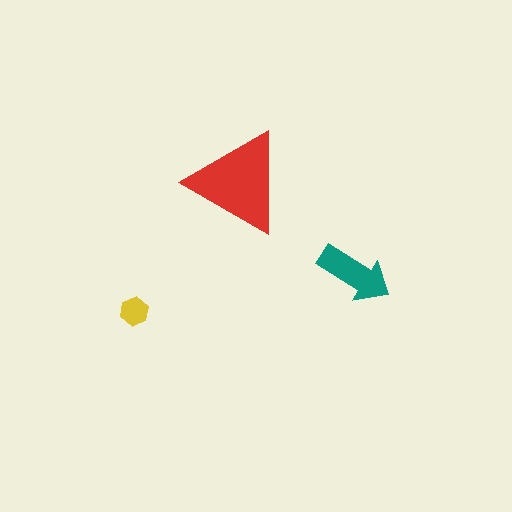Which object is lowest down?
The yellow hexagon is bottommost.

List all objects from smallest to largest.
The yellow hexagon, the teal arrow, the red triangle.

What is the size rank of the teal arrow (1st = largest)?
2nd.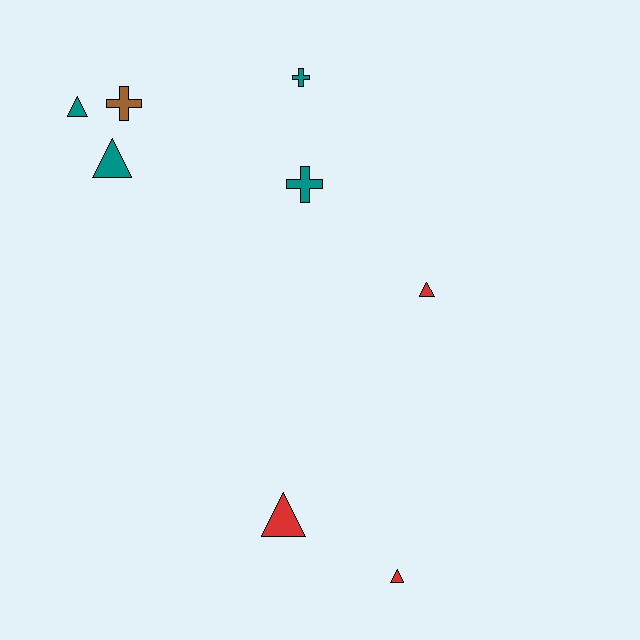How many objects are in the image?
There are 8 objects.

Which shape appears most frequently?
Triangle, with 5 objects.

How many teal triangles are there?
There are 2 teal triangles.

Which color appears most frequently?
Teal, with 4 objects.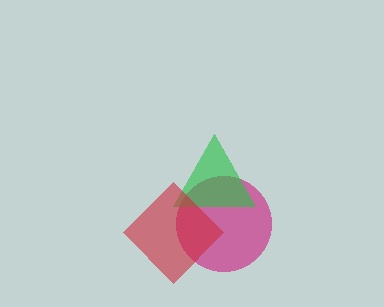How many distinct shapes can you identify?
There are 3 distinct shapes: a magenta circle, a green triangle, a red diamond.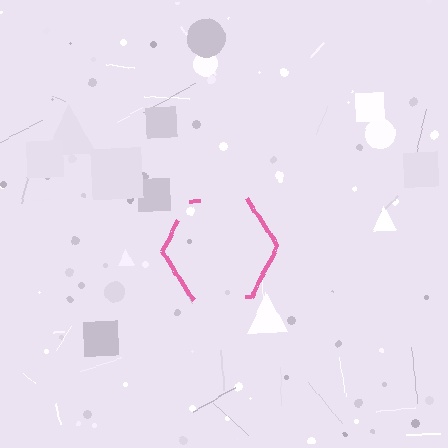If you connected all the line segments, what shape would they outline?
They would outline a hexagon.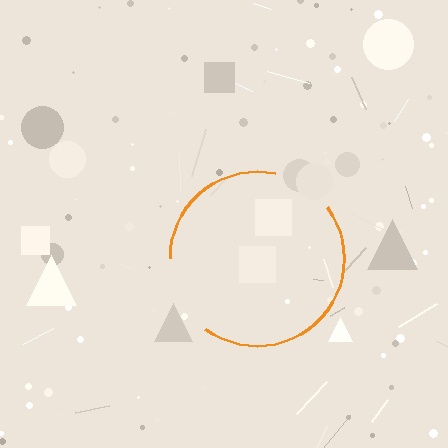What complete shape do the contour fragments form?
The contour fragments form a circle.